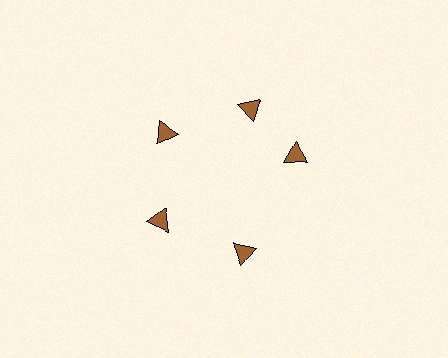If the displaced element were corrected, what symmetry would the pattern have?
It would have 5-fold rotational symmetry — the pattern would map onto itself every 72 degrees.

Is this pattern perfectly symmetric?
No. The 5 brown triangles are arranged in a ring, but one element near the 3 o'clock position is rotated out of alignment along the ring, breaking the 5-fold rotational symmetry.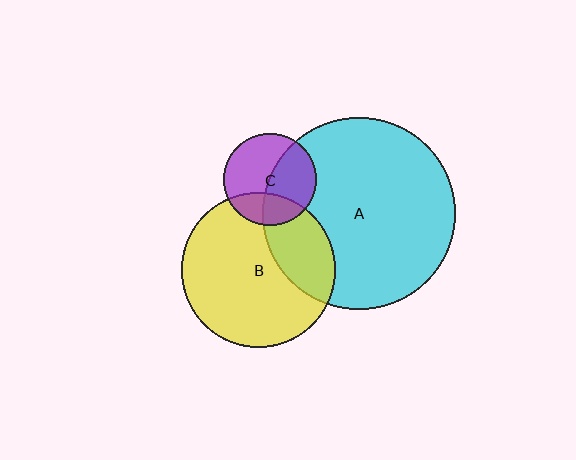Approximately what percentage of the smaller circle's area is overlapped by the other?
Approximately 25%.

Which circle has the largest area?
Circle A (cyan).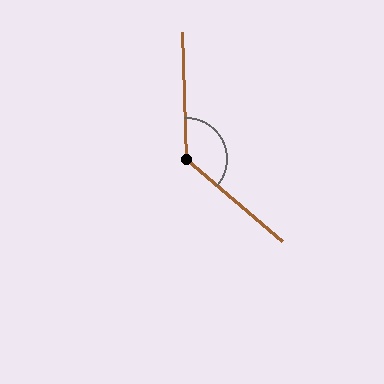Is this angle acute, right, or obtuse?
It is obtuse.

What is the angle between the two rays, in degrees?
Approximately 132 degrees.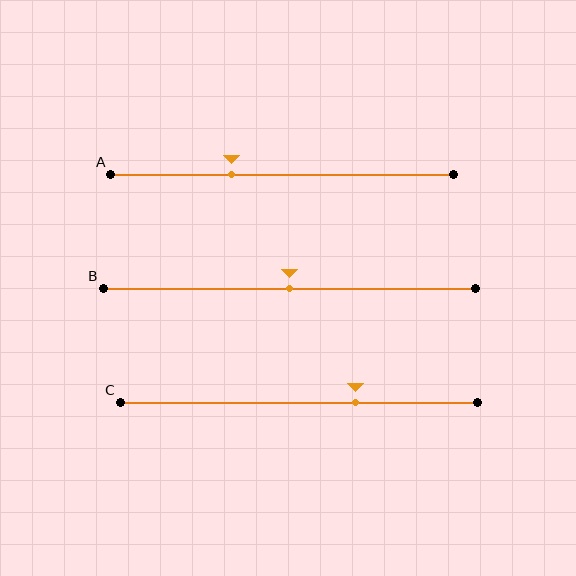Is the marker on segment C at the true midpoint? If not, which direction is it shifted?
No, the marker on segment C is shifted to the right by about 16% of the segment length.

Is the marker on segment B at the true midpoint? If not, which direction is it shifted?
Yes, the marker on segment B is at the true midpoint.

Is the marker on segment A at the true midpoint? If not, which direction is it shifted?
No, the marker on segment A is shifted to the left by about 15% of the segment length.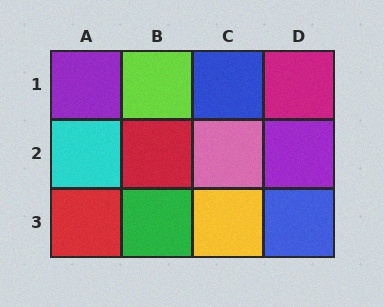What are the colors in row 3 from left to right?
Red, green, yellow, blue.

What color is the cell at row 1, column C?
Blue.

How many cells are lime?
1 cell is lime.